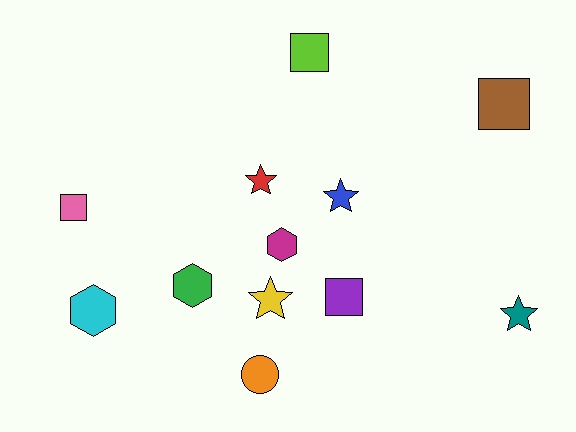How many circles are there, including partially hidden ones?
There is 1 circle.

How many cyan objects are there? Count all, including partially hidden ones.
There is 1 cyan object.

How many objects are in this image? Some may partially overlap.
There are 12 objects.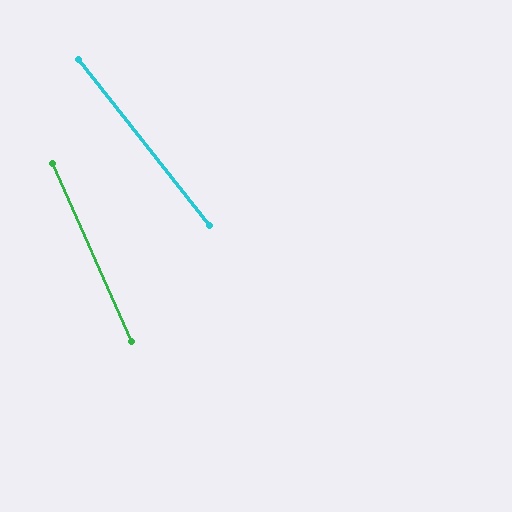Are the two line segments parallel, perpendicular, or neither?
Neither parallel nor perpendicular — they differ by about 14°.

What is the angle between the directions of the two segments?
Approximately 14 degrees.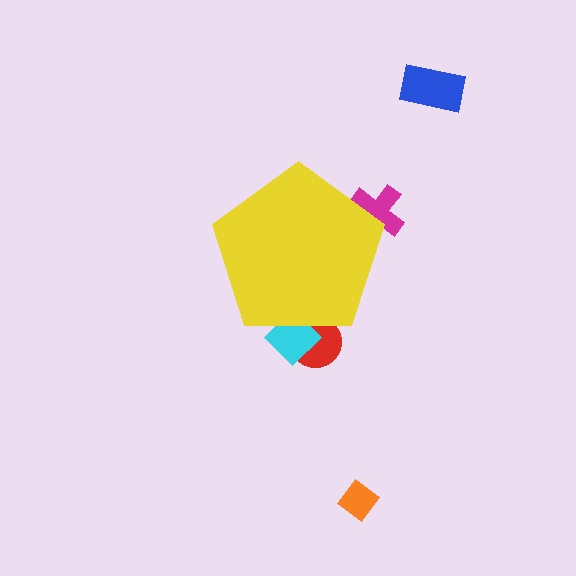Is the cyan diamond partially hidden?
Yes, the cyan diamond is partially hidden behind the yellow pentagon.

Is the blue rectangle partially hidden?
No, the blue rectangle is fully visible.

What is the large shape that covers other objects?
A yellow pentagon.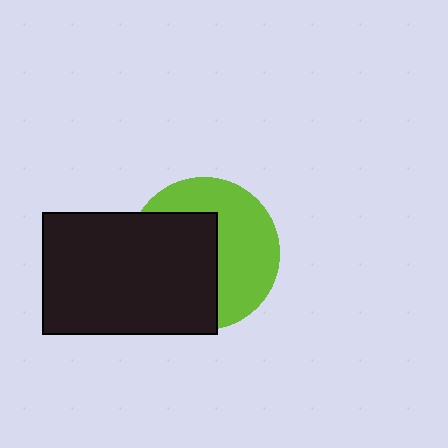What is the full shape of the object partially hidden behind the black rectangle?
The partially hidden object is a lime circle.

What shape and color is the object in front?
The object in front is a black rectangle.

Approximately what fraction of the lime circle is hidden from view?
Roughly 50% of the lime circle is hidden behind the black rectangle.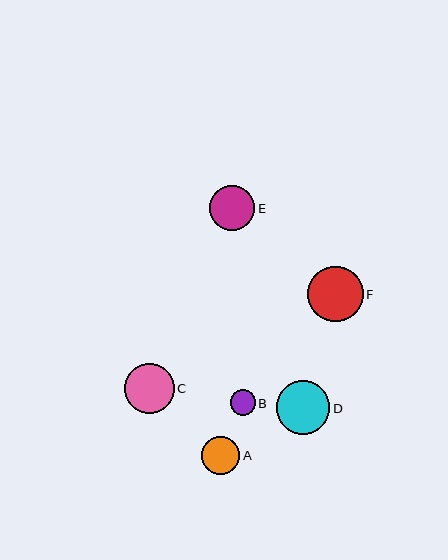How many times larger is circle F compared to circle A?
Circle F is approximately 1.4 times the size of circle A.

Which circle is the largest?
Circle F is the largest with a size of approximately 55 pixels.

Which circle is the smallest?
Circle B is the smallest with a size of approximately 25 pixels.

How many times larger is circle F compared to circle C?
Circle F is approximately 1.1 times the size of circle C.